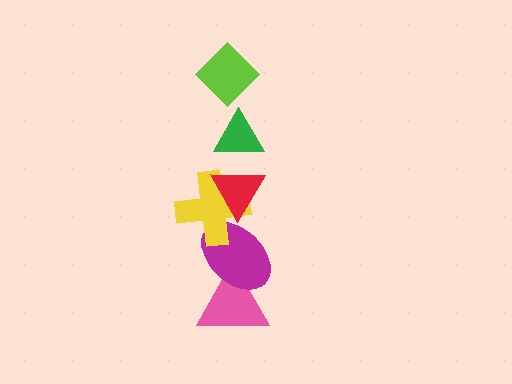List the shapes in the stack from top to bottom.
From top to bottom: the lime diamond, the green triangle, the red triangle, the yellow cross, the magenta ellipse, the pink triangle.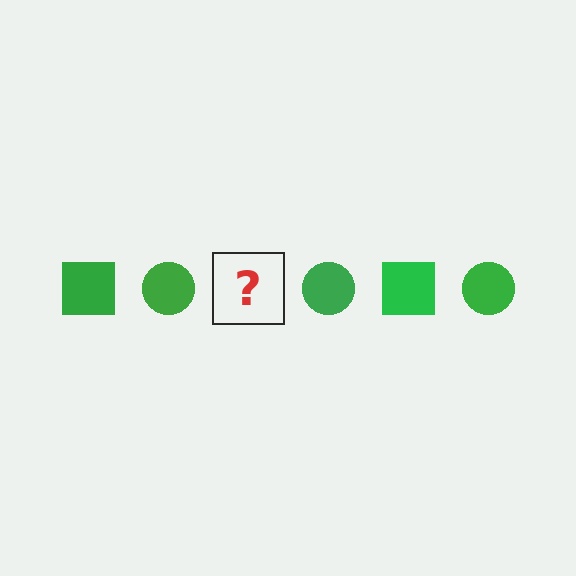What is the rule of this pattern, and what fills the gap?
The rule is that the pattern cycles through square, circle shapes in green. The gap should be filled with a green square.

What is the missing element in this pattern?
The missing element is a green square.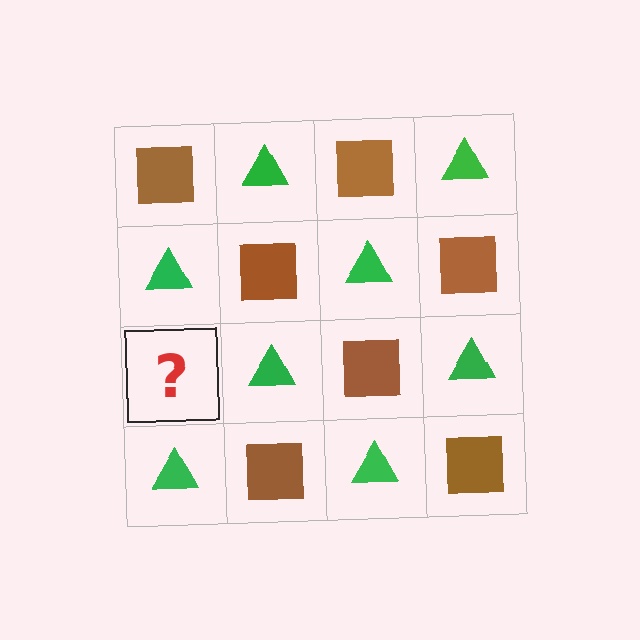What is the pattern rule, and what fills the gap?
The rule is that it alternates brown square and green triangle in a checkerboard pattern. The gap should be filled with a brown square.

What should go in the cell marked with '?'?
The missing cell should contain a brown square.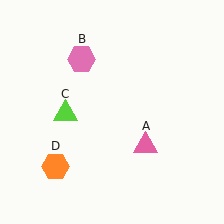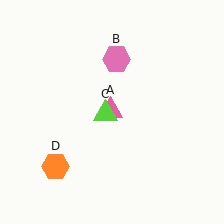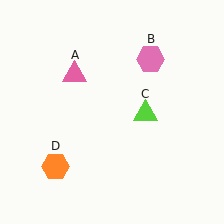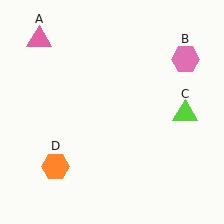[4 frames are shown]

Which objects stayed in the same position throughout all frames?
Orange hexagon (object D) remained stationary.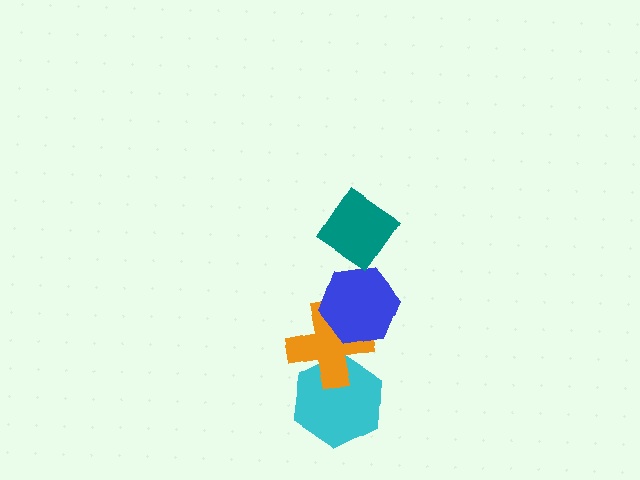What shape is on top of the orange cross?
The blue hexagon is on top of the orange cross.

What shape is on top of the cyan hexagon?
The orange cross is on top of the cyan hexagon.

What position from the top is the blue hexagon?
The blue hexagon is 2nd from the top.